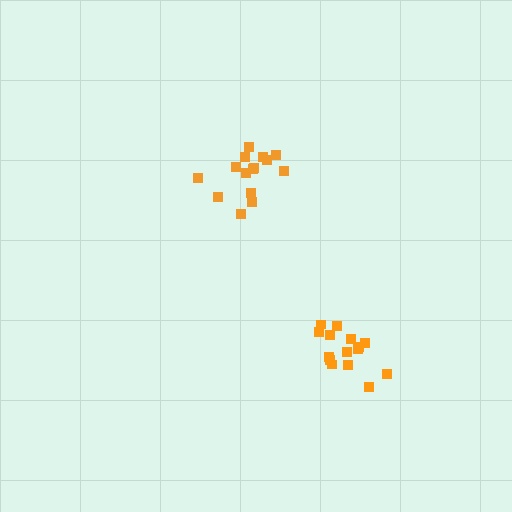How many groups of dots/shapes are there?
There are 2 groups.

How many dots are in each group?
Group 1: 15 dots, Group 2: 15 dots (30 total).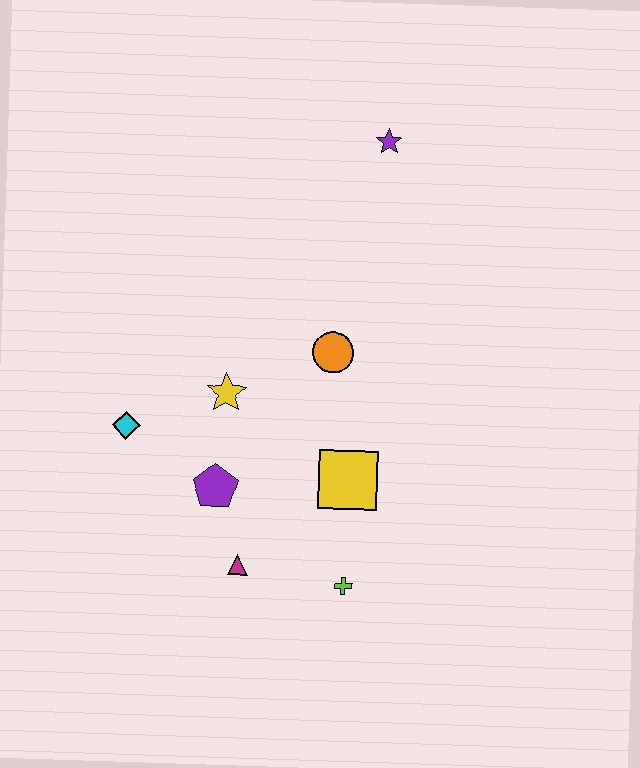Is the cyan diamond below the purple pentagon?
No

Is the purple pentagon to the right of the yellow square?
No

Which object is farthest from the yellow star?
The purple star is farthest from the yellow star.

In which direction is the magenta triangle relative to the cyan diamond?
The magenta triangle is below the cyan diamond.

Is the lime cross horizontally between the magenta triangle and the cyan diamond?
No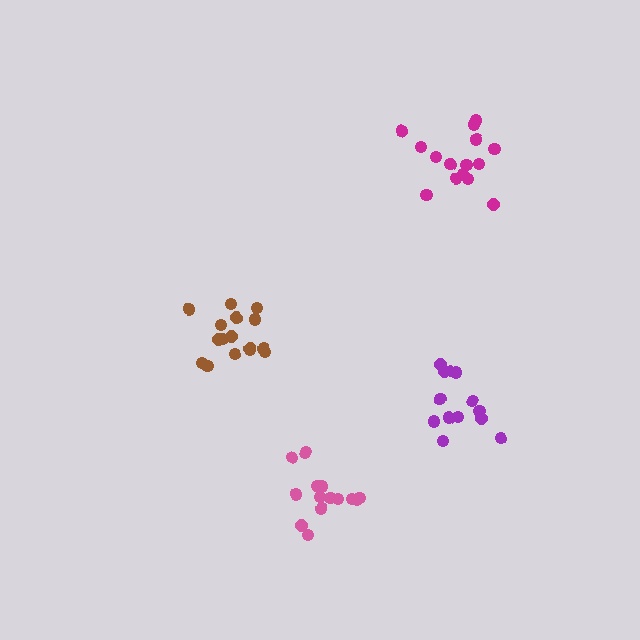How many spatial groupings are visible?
There are 4 spatial groupings.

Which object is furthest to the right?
The magenta cluster is rightmost.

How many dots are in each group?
Group 1: 13 dots, Group 2: 16 dots, Group 3: 16 dots, Group 4: 15 dots (60 total).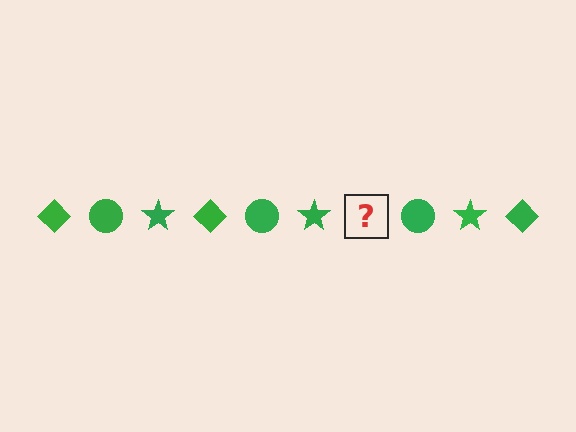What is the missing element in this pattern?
The missing element is a green diamond.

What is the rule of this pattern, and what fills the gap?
The rule is that the pattern cycles through diamond, circle, star shapes in green. The gap should be filled with a green diamond.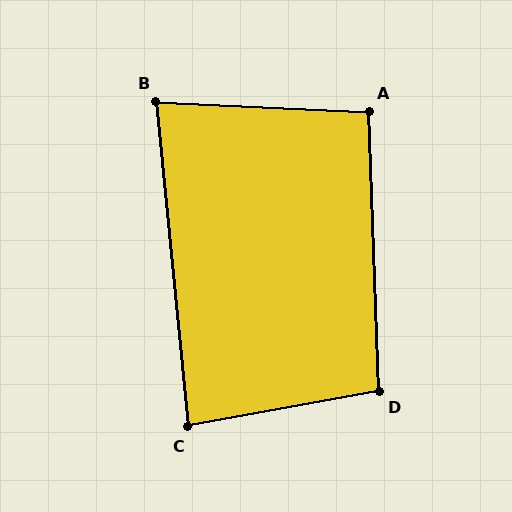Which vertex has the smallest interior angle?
B, at approximately 82 degrees.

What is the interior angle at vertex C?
Approximately 85 degrees (approximately right).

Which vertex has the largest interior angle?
D, at approximately 98 degrees.